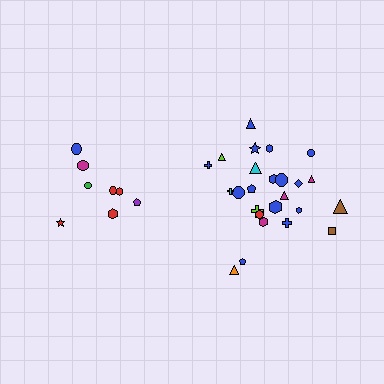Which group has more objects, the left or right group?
The right group.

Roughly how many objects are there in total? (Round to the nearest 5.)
Roughly 35 objects in total.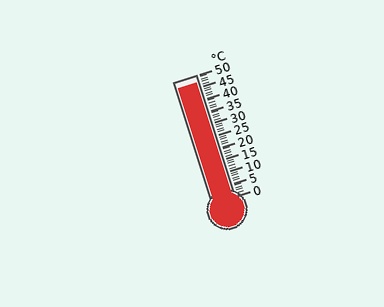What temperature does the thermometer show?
The thermometer shows approximately 47°C.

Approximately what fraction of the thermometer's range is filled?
The thermometer is filled to approximately 95% of its range.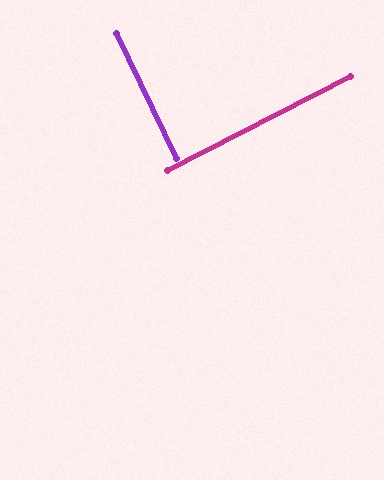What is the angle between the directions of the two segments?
Approximately 89 degrees.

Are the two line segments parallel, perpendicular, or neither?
Perpendicular — they meet at approximately 89°.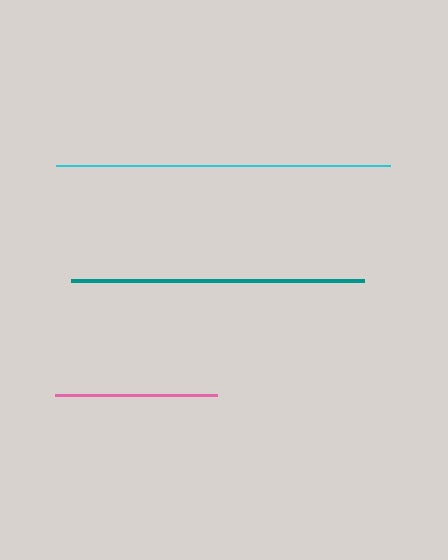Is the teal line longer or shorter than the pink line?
The teal line is longer than the pink line.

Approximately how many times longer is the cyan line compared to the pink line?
The cyan line is approximately 2.1 times the length of the pink line.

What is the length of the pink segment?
The pink segment is approximately 162 pixels long.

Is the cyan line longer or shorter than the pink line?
The cyan line is longer than the pink line.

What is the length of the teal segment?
The teal segment is approximately 294 pixels long.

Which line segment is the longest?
The cyan line is the longest at approximately 335 pixels.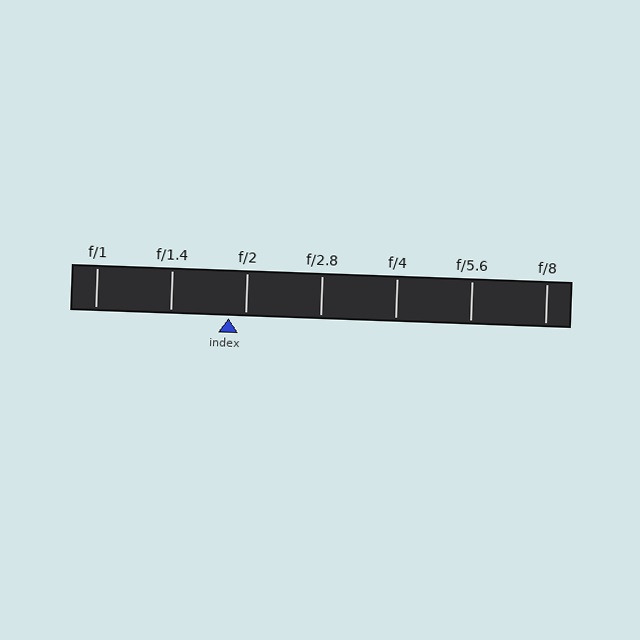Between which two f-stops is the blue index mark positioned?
The index mark is between f/1.4 and f/2.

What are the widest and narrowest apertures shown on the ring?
The widest aperture shown is f/1 and the narrowest is f/8.